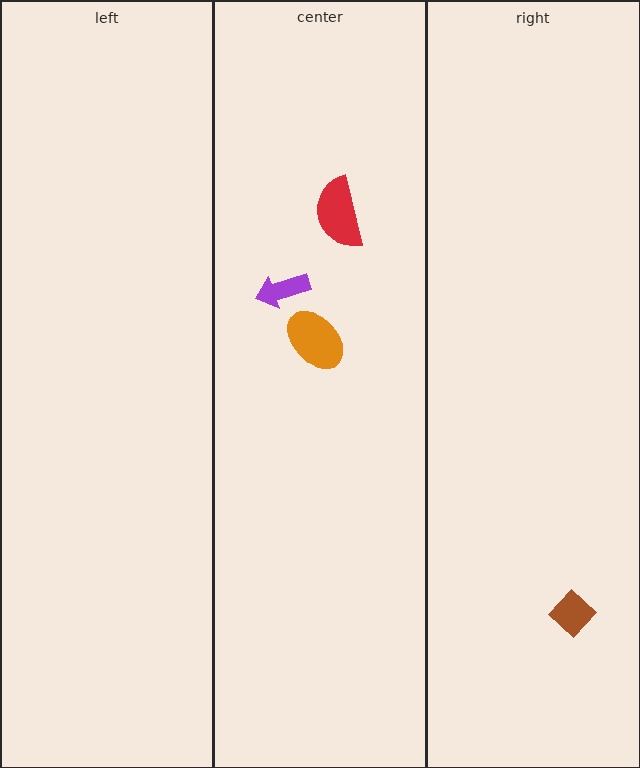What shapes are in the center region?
The orange ellipse, the red semicircle, the purple arrow.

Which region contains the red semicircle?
The center region.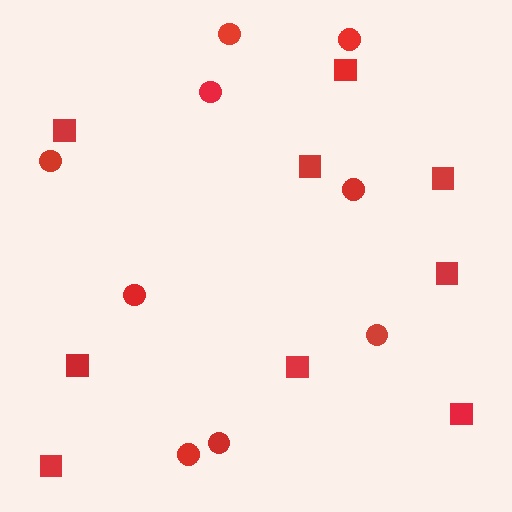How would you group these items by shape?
There are 2 groups: one group of squares (9) and one group of circles (9).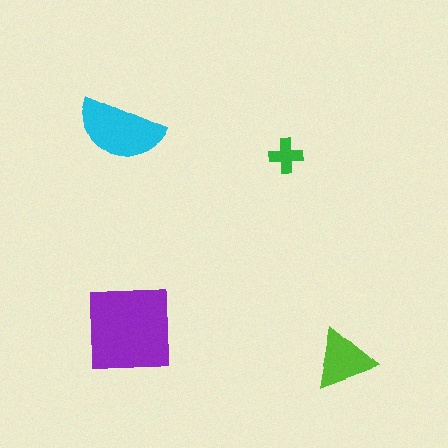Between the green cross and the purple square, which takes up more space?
The purple square.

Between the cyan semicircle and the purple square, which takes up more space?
The purple square.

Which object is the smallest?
The green cross.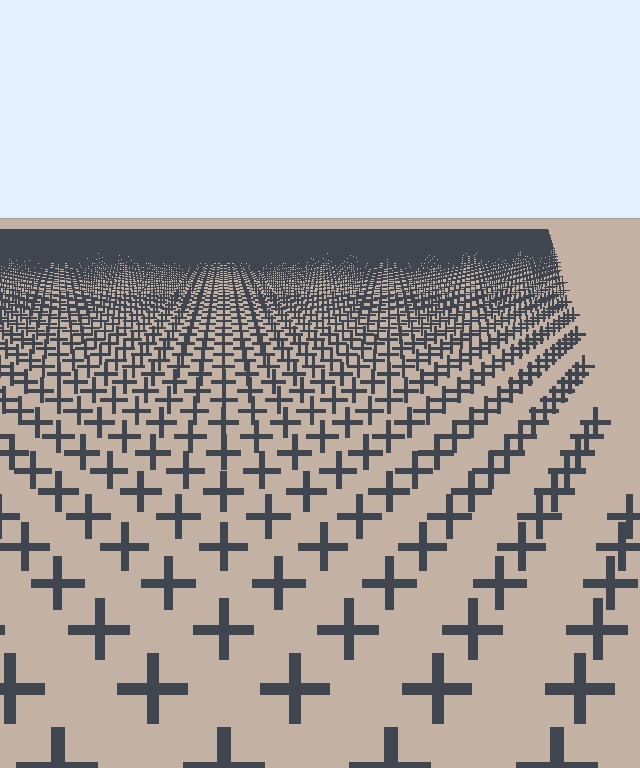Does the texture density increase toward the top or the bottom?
Density increases toward the top.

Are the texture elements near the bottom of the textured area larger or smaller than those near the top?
Larger. Near the bottom, elements are closer to the viewer and appear at a bigger on-screen size.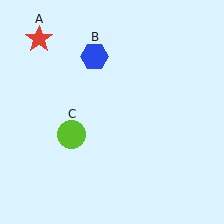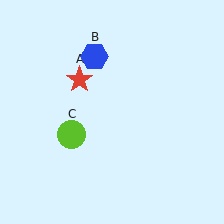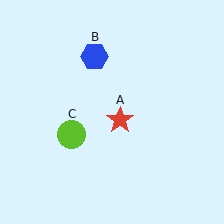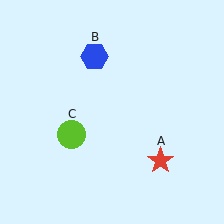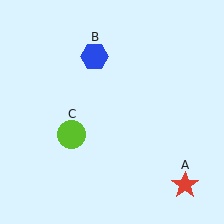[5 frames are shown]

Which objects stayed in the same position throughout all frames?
Blue hexagon (object B) and lime circle (object C) remained stationary.